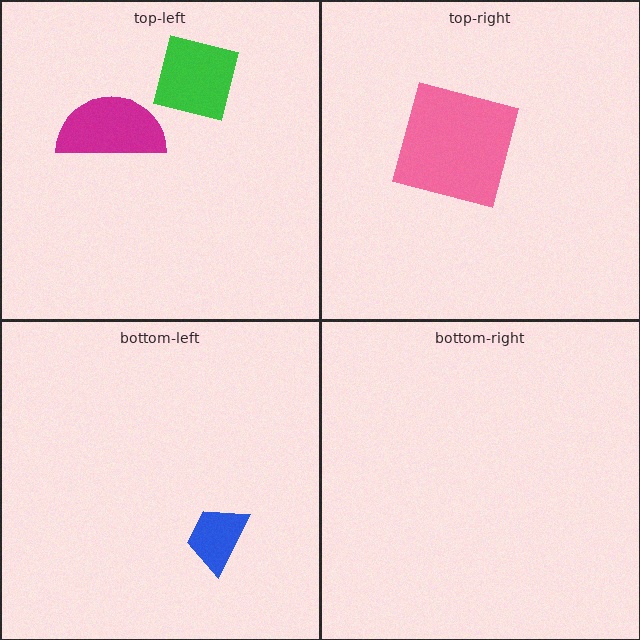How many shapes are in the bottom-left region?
1.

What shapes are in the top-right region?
The pink square.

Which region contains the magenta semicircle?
The top-left region.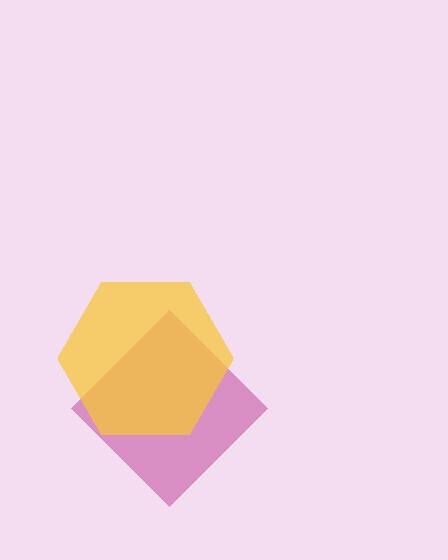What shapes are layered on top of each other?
The layered shapes are: a magenta diamond, a yellow hexagon.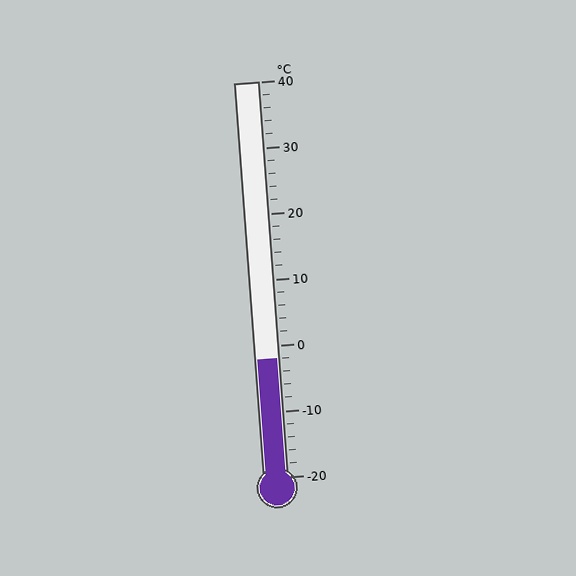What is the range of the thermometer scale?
The thermometer scale ranges from -20°C to 40°C.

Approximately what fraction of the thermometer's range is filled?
The thermometer is filled to approximately 30% of its range.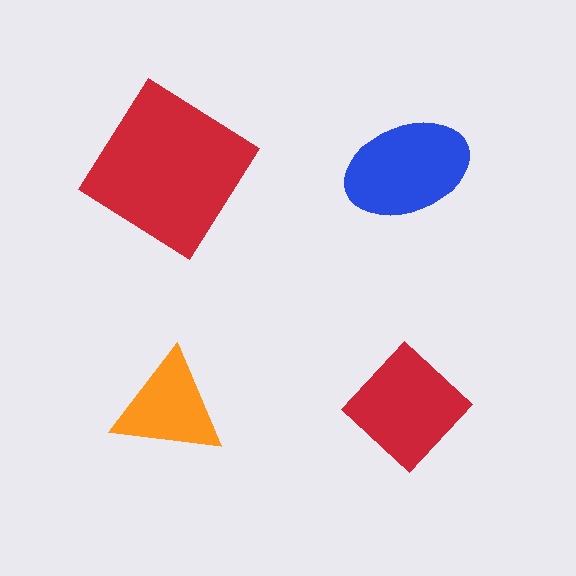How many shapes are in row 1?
2 shapes.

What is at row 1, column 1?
A red diamond.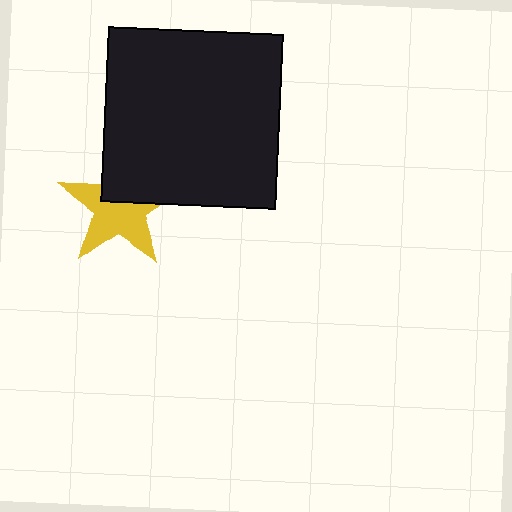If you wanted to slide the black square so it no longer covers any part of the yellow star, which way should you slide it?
Slide it up — that is the most direct way to separate the two shapes.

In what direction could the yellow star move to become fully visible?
The yellow star could move down. That would shift it out from behind the black square entirely.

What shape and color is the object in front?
The object in front is a black square.